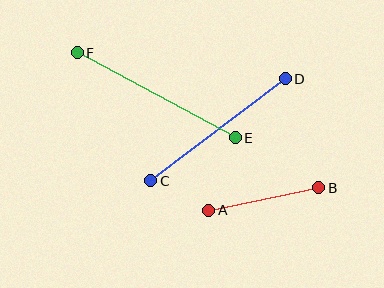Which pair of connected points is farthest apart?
Points E and F are farthest apart.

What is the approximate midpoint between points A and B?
The midpoint is at approximately (264, 199) pixels.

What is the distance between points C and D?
The distance is approximately 169 pixels.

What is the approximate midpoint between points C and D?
The midpoint is at approximately (218, 130) pixels.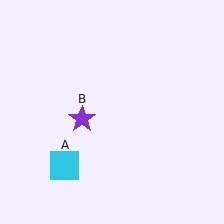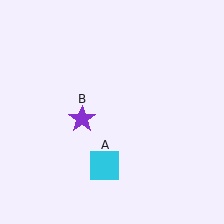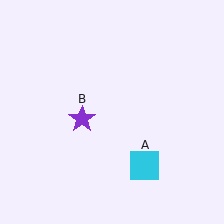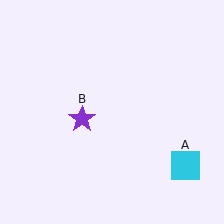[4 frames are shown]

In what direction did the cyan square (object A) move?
The cyan square (object A) moved right.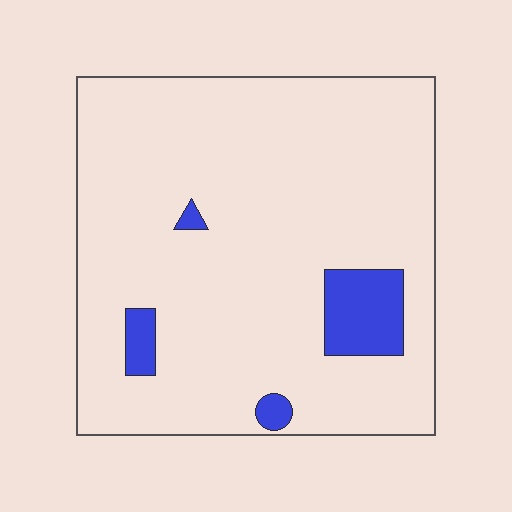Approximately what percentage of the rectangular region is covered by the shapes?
Approximately 10%.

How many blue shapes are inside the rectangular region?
4.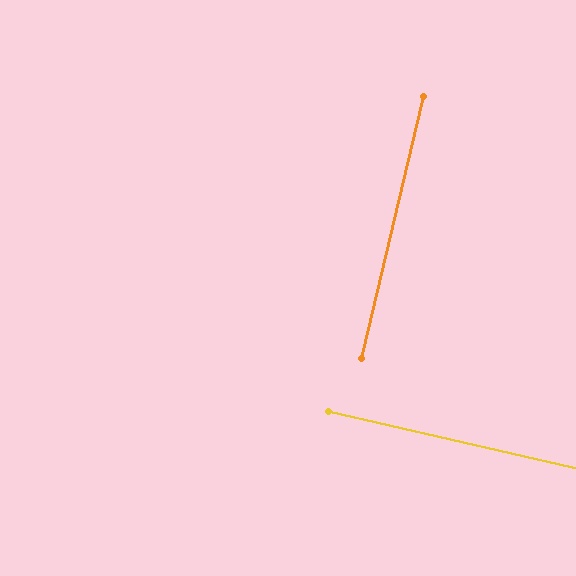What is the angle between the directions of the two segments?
Approximately 90 degrees.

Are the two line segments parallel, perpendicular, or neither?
Perpendicular — they meet at approximately 90°.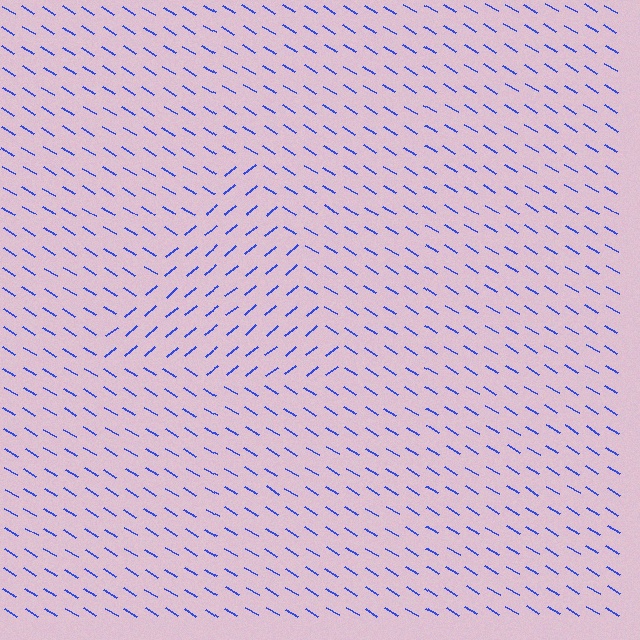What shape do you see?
I see a triangle.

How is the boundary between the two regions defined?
The boundary is defined purely by a change in line orientation (approximately 70 degrees difference). All lines are the same color and thickness.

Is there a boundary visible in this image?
Yes, there is a texture boundary formed by a change in line orientation.